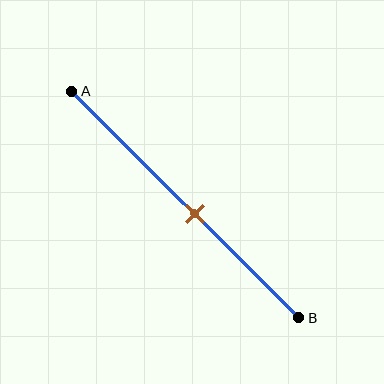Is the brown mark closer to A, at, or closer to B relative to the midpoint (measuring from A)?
The brown mark is closer to point B than the midpoint of segment AB.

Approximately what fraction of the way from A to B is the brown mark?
The brown mark is approximately 55% of the way from A to B.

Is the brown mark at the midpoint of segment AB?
No, the mark is at about 55% from A, not at the 50% midpoint.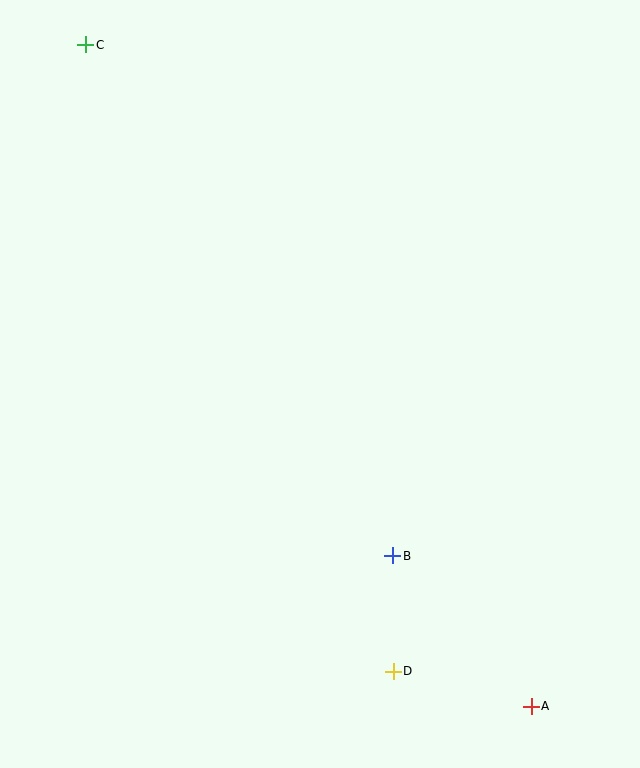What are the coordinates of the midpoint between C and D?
The midpoint between C and D is at (240, 358).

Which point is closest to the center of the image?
Point B at (393, 556) is closest to the center.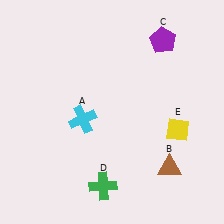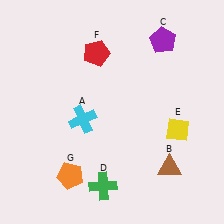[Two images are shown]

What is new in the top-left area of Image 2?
A red pentagon (F) was added in the top-left area of Image 2.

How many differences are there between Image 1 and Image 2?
There are 2 differences between the two images.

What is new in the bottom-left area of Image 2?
An orange pentagon (G) was added in the bottom-left area of Image 2.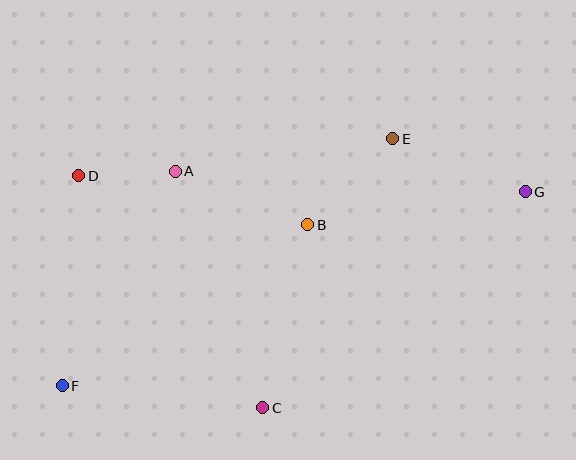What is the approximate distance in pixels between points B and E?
The distance between B and E is approximately 121 pixels.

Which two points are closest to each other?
Points A and D are closest to each other.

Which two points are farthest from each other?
Points F and G are farthest from each other.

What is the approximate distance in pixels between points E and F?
The distance between E and F is approximately 412 pixels.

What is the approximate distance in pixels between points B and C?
The distance between B and C is approximately 188 pixels.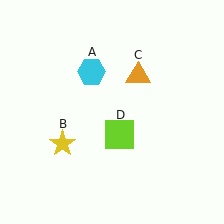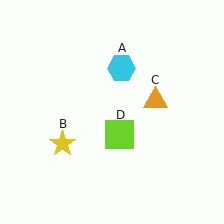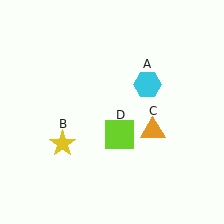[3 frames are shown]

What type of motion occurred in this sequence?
The cyan hexagon (object A), orange triangle (object C) rotated clockwise around the center of the scene.